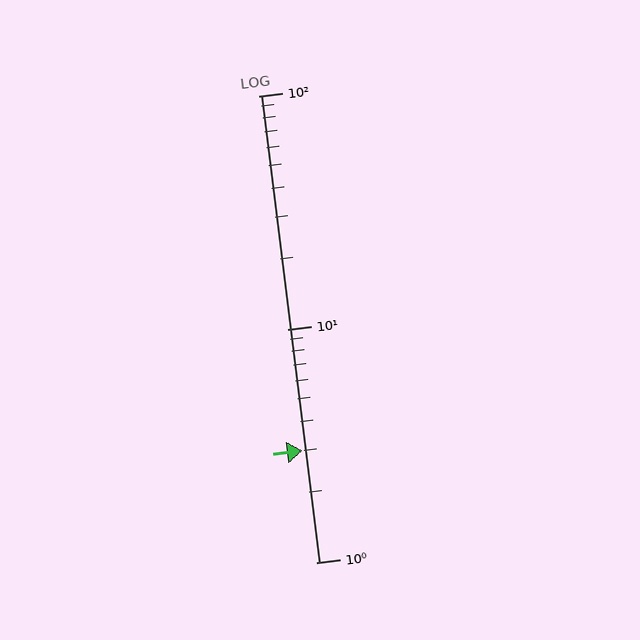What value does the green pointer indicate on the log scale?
The pointer indicates approximately 3.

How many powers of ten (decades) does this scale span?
The scale spans 2 decades, from 1 to 100.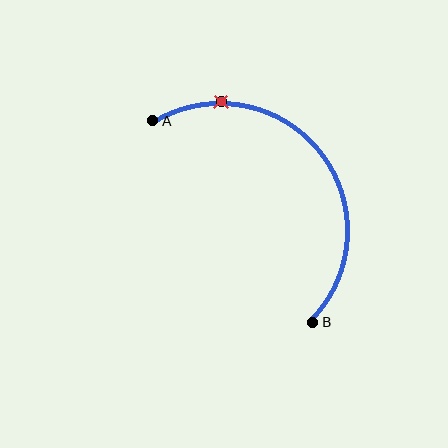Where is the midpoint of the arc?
The arc midpoint is the point on the curve farthest from the straight line joining A and B. It sits above and to the right of that line.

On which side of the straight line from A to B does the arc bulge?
The arc bulges above and to the right of the straight line connecting A and B.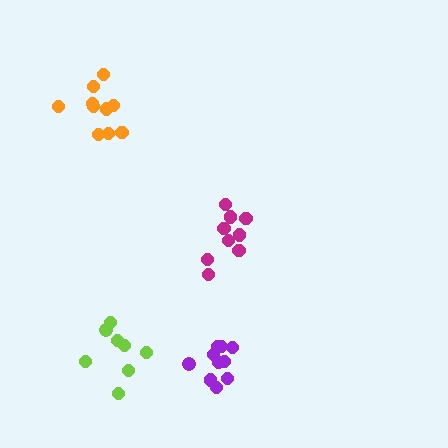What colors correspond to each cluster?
The clusters are colored: magenta, lime, orange, purple.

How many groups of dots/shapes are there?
There are 4 groups.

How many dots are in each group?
Group 1: 10 dots, Group 2: 8 dots, Group 3: 10 dots, Group 4: 10 dots (38 total).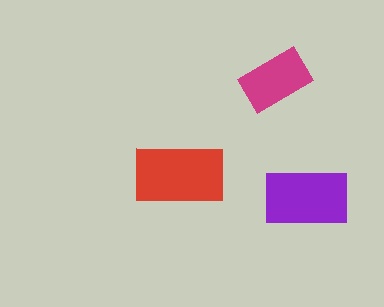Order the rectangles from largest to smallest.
the red one, the purple one, the magenta one.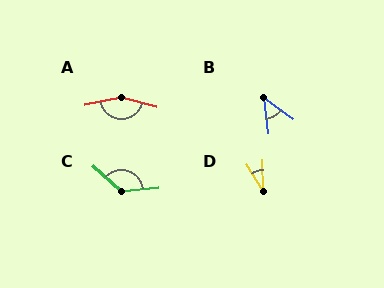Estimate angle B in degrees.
Approximately 47 degrees.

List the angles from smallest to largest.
D (32°), B (47°), C (132°), A (153°).